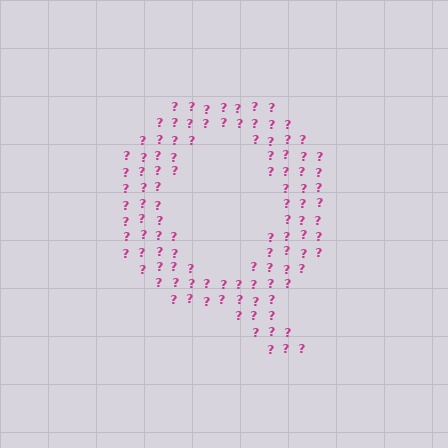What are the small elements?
The small elements are question marks.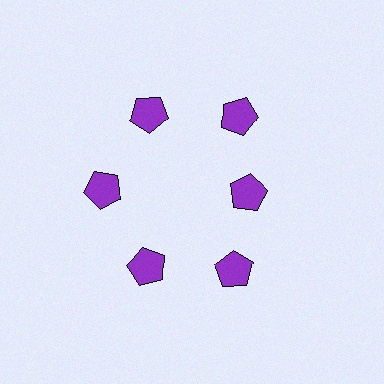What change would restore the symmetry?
The symmetry would be restored by moving it outward, back onto the ring so that all 6 pentagons sit at equal angles and equal distance from the center.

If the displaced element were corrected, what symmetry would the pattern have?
It would have 6-fold rotational symmetry — the pattern would map onto itself every 60 degrees.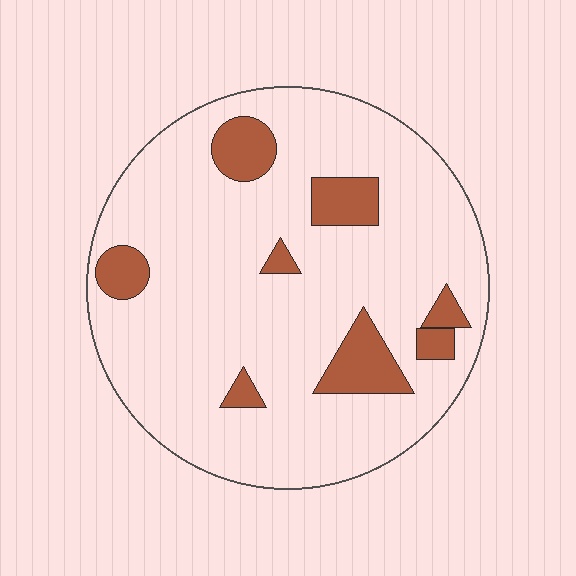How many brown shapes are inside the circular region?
8.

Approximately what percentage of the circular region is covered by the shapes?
Approximately 15%.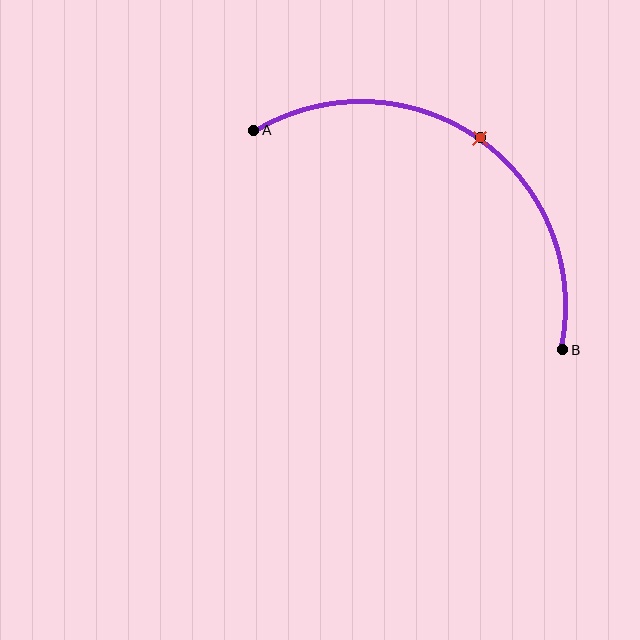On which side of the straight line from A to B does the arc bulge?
The arc bulges above and to the right of the straight line connecting A and B.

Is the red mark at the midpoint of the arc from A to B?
Yes. The red mark lies on the arc at equal arc-length from both A and B — it is the arc midpoint.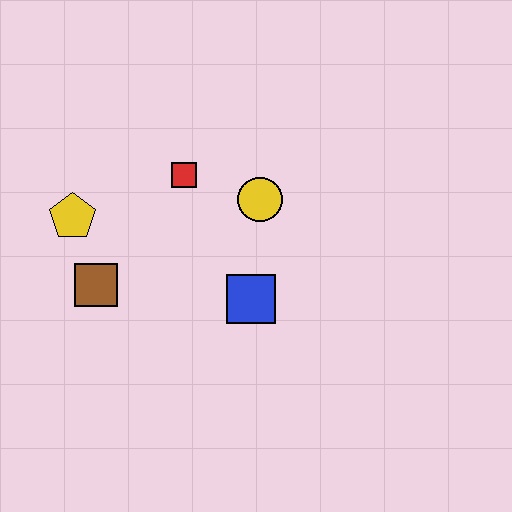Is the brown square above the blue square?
Yes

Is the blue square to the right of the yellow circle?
No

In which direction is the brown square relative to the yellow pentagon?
The brown square is below the yellow pentagon.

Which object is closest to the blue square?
The yellow circle is closest to the blue square.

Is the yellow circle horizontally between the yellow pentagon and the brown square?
No